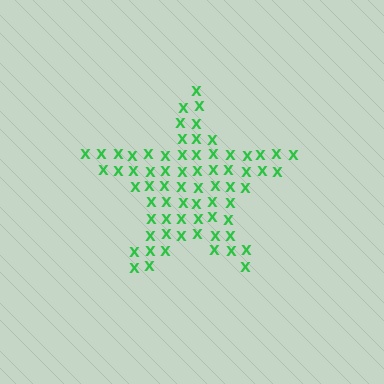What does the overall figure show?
The overall figure shows a star.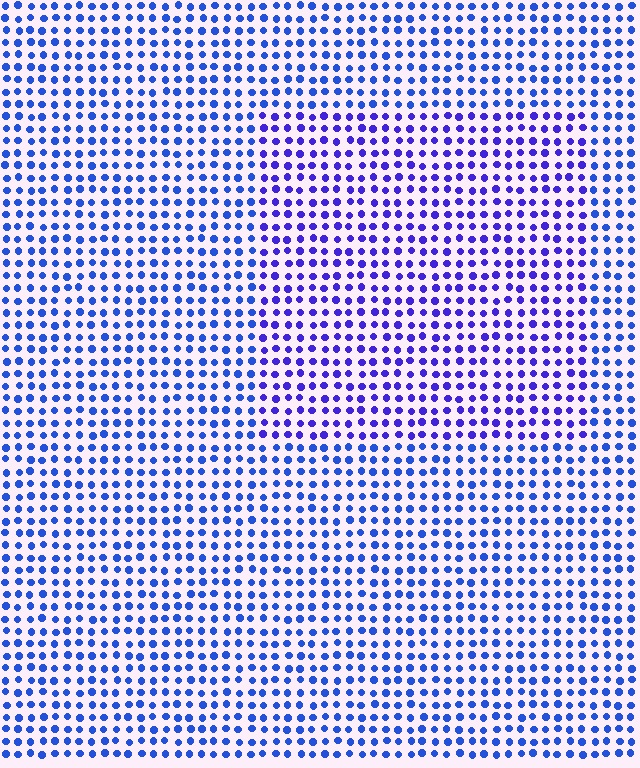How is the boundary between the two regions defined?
The boundary is defined purely by a slight shift in hue (about 24 degrees). Spacing, size, and orientation are identical on both sides.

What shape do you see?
I see a rectangle.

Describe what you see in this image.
The image is filled with small blue elements in a uniform arrangement. A rectangle-shaped region is visible where the elements are tinted to a slightly different hue, forming a subtle color boundary.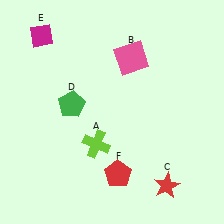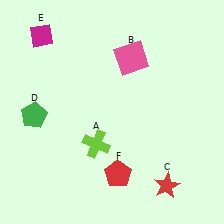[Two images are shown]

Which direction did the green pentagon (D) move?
The green pentagon (D) moved left.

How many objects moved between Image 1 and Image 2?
1 object moved between the two images.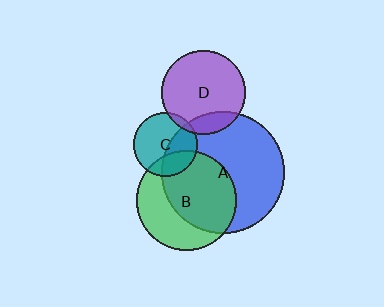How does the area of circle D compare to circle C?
Approximately 1.7 times.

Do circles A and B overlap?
Yes.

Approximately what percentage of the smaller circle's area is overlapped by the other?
Approximately 60%.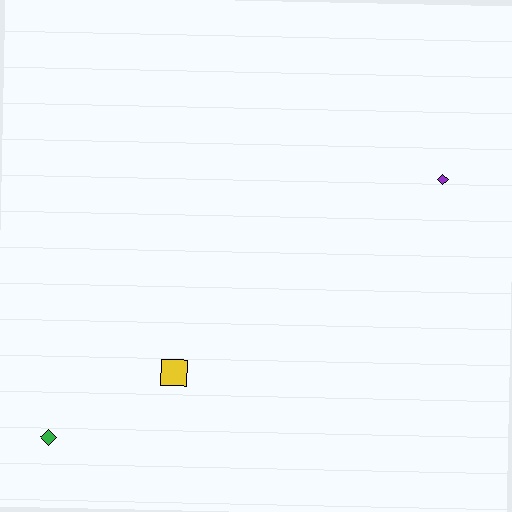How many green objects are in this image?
There is 1 green object.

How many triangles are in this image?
There are no triangles.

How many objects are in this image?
There are 3 objects.